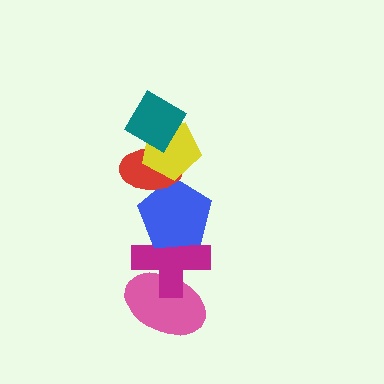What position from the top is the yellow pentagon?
The yellow pentagon is 2nd from the top.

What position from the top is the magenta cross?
The magenta cross is 5th from the top.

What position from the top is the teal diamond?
The teal diamond is 1st from the top.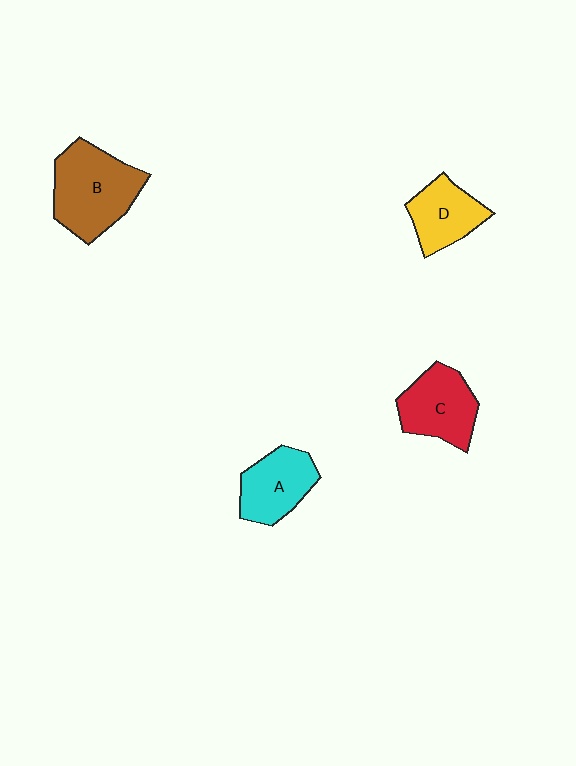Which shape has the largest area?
Shape B (brown).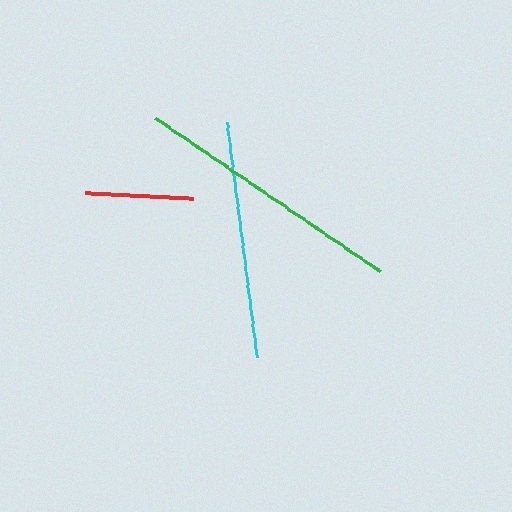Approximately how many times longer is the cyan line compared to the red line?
The cyan line is approximately 2.2 times the length of the red line.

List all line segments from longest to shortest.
From longest to shortest: green, cyan, red.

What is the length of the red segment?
The red segment is approximately 108 pixels long.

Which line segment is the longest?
The green line is the longest at approximately 273 pixels.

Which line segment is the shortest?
The red line is the shortest at approximately 108 pixels.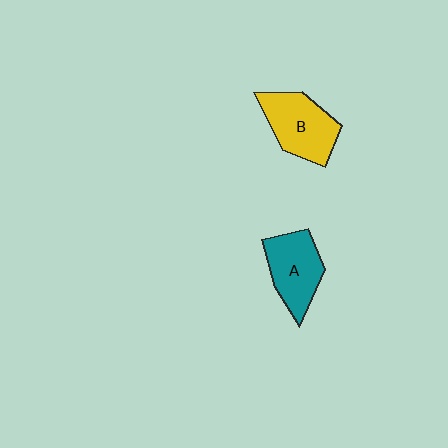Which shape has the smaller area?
Shape A (teal).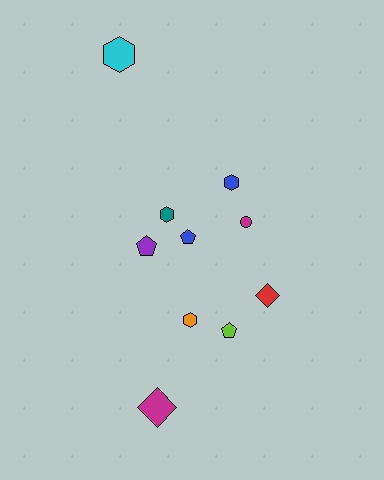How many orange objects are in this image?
There is 1 orange object.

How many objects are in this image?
There are 10 objects.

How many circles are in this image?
There is 1 circle.